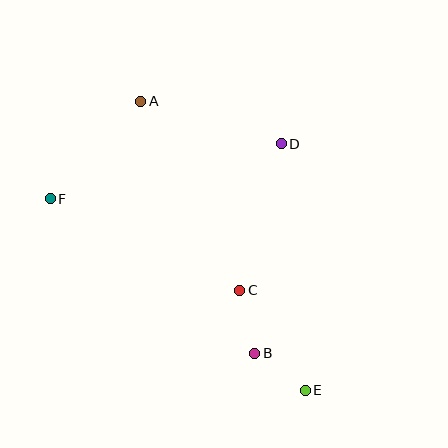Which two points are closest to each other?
Points B and E are closest to each other.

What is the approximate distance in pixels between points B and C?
The distance between B and C is approximately 65 pixels.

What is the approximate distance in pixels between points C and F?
The distance between C and F is approximately 211 pixels.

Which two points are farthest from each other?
Points A and E are farthest from each other.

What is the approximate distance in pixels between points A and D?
The distance between A and D is approximately 147 pixels.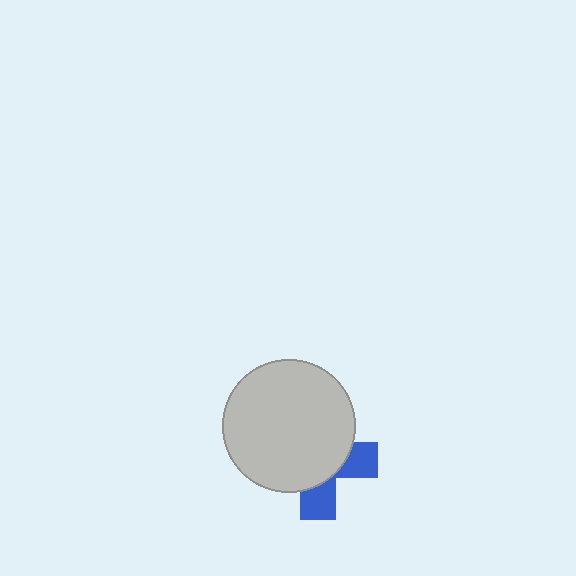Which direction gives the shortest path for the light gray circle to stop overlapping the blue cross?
Moving toward the upper-left gives the shortest separation.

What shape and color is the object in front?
The object in front is a light gray circle.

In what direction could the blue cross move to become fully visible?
The blue cross could move toward the lower-right. That would shift it out from behind the light gray circle entirely.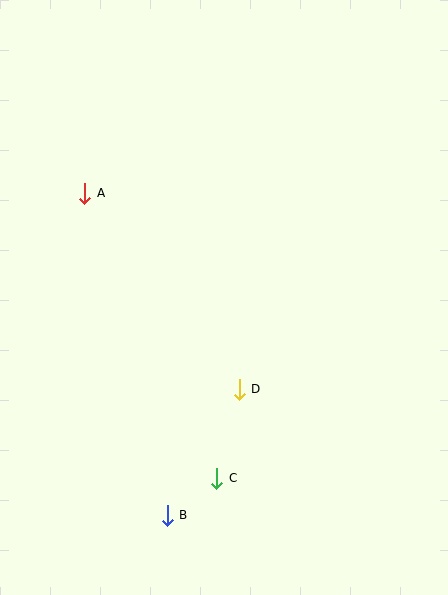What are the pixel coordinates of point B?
Point B is at (167, 515).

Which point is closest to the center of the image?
Point D at (239, 390) is closest to the center.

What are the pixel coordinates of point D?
Point D is at (239, 390).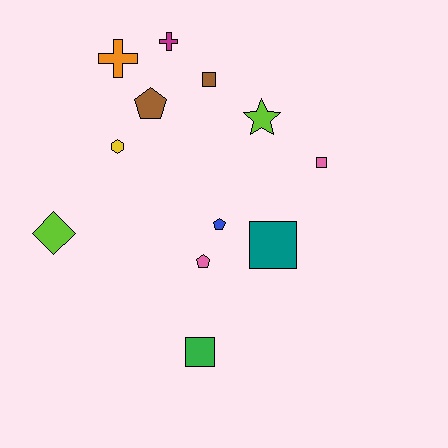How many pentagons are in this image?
There are 3 pentagons.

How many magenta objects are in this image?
There is 1 magenta object.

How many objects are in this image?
There are 12 objects.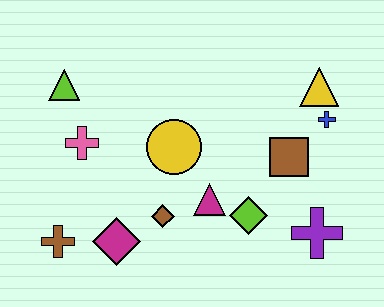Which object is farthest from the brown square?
The brown cross is farthest from the brown square.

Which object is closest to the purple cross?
The lime diamond is closest to the purple cross.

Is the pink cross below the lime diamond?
No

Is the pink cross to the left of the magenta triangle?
Yes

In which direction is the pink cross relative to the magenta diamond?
The pink cross is above the magenta diamond.